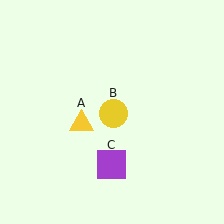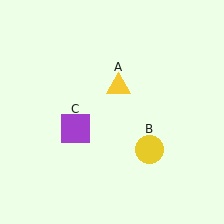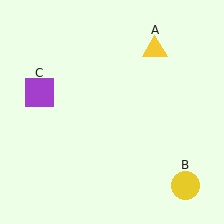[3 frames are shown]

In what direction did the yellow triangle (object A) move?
The yellow triangle (object A) moved up and to the right.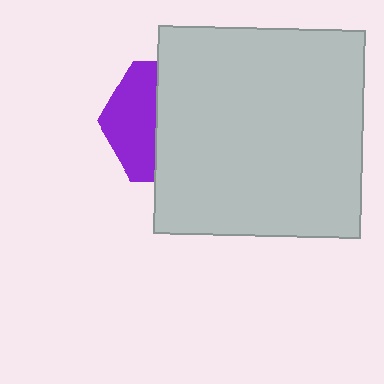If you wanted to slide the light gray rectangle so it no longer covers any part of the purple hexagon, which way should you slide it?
Slide it right — that is the most direct way to separate the two shapes.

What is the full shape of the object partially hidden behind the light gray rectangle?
The partially hidden object is a purple hexagon.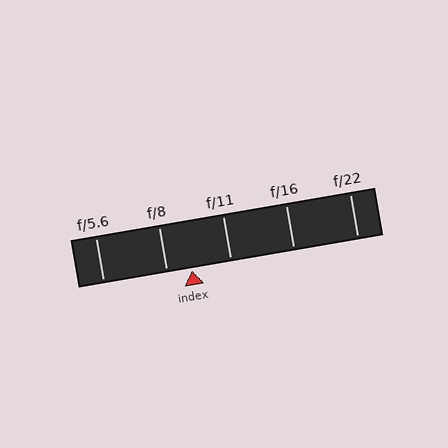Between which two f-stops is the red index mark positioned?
The index mark is between f/8 and f/11.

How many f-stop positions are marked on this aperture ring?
There are 5 f-stop positions marked.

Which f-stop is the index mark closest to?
The index mark is closest to f/8.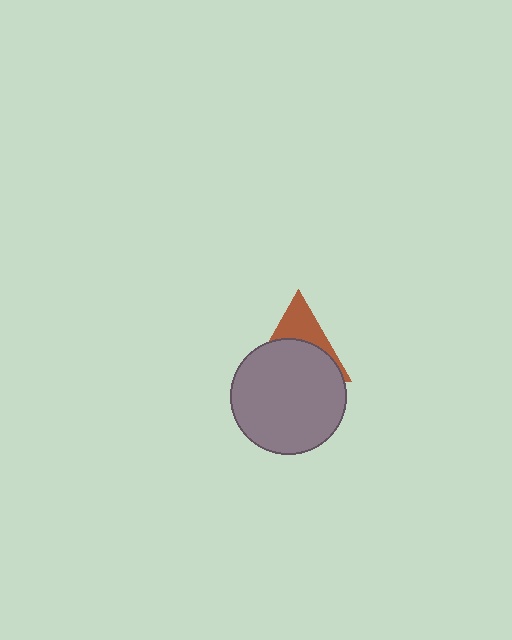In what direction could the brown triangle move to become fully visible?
The brown triangle could move up. That would shift it out from behind the gray circle entirely.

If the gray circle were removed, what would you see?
You would see the complete brown triangle.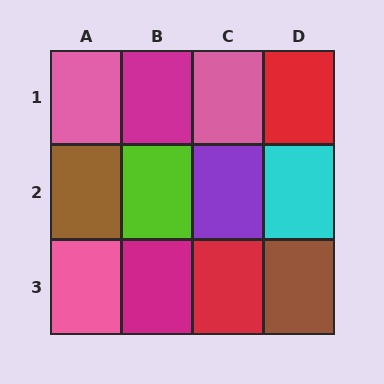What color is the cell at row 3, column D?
Brown.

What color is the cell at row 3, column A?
Pink.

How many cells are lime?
1 cell is lime.